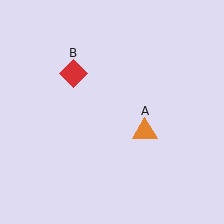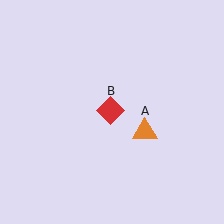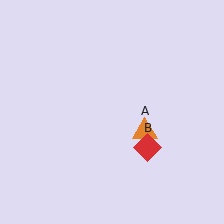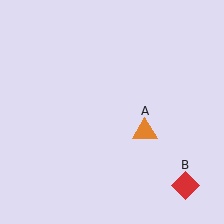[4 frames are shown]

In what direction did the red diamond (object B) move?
The red diamond (object B) moved down and to the right.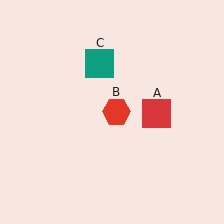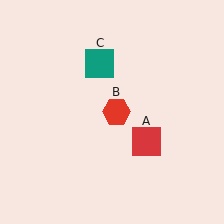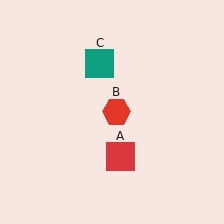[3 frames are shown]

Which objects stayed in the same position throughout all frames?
Red hexagon (object B) and teal square (object C) remained stationary.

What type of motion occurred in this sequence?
The red square (object A) rotated clockwise around the center of the scene.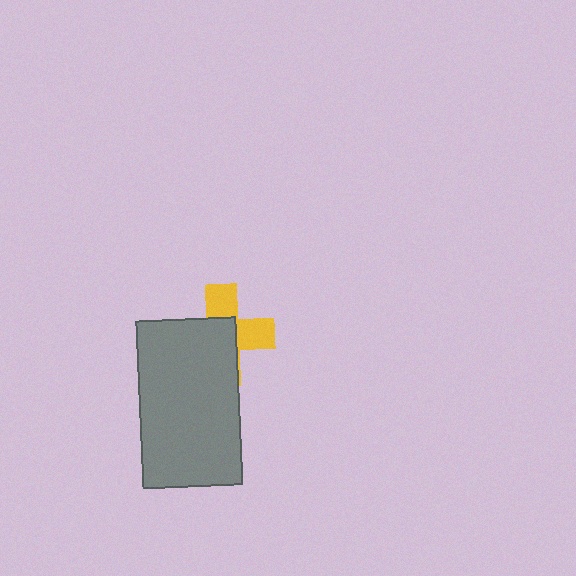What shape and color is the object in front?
The object in front is a gray rectangle.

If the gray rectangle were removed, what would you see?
You would see the complete yellow cross.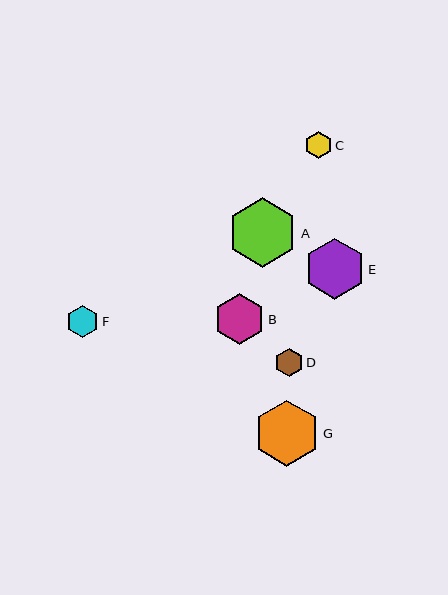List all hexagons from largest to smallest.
From largest to smallest: A, G, E, B, F, D, C.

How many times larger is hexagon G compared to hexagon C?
Hexagon G is approximately 2.4 times the size of hexagon C.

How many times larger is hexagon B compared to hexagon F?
Hexagon B is approximately 1.6 times the size of hexagon F.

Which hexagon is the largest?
Hexagon A is the largest with a size of approximately 69 pixels.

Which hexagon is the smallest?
Hexagon C is the smallest with a size of approximately 27 pixels.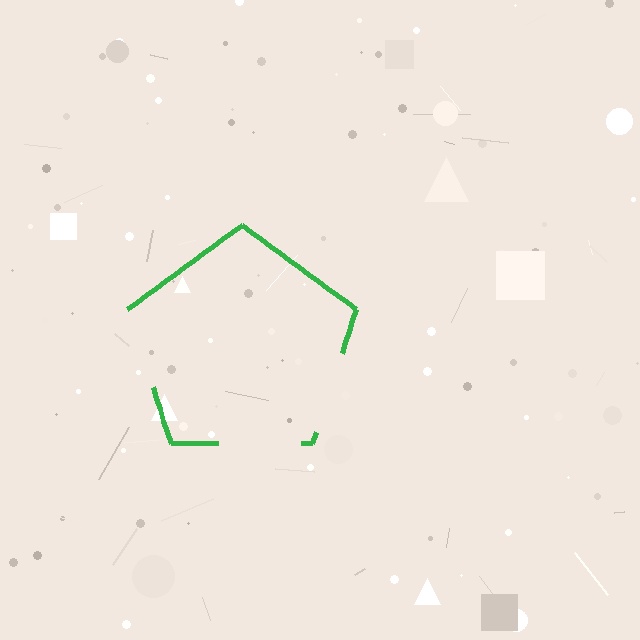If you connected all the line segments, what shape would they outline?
They would outline a pentagon.